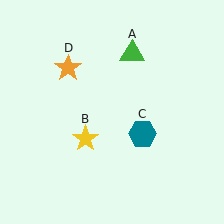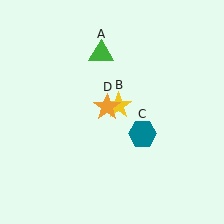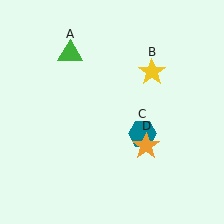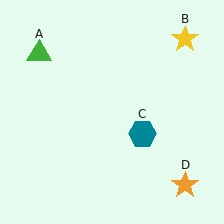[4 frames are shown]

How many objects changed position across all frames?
3 objects changed position: green triangle (object A), yellow star (object B), orange star (object D).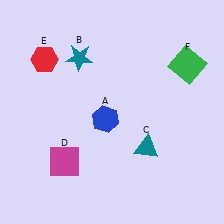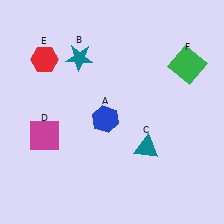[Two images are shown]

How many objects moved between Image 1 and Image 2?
1 object moved between the two images.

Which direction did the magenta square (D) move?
The magenta square (D) moved up.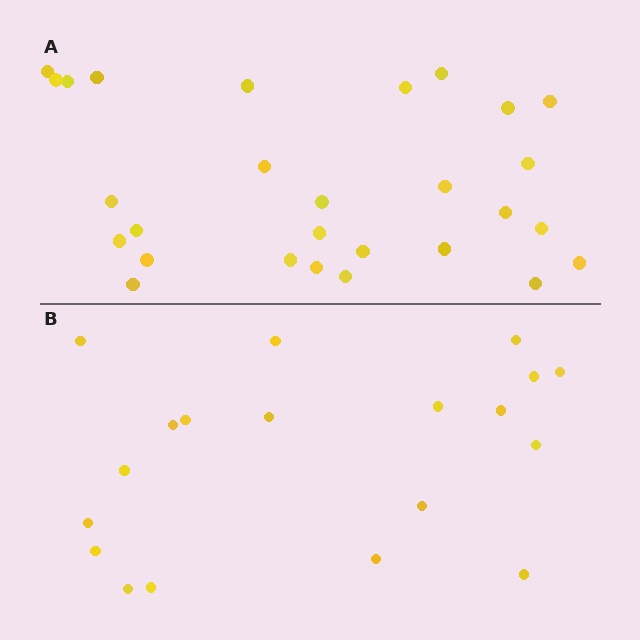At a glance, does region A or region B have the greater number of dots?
Region A (the top region) has more dots.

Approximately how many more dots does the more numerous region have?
Region A has roughly 8 or so more dots than region B.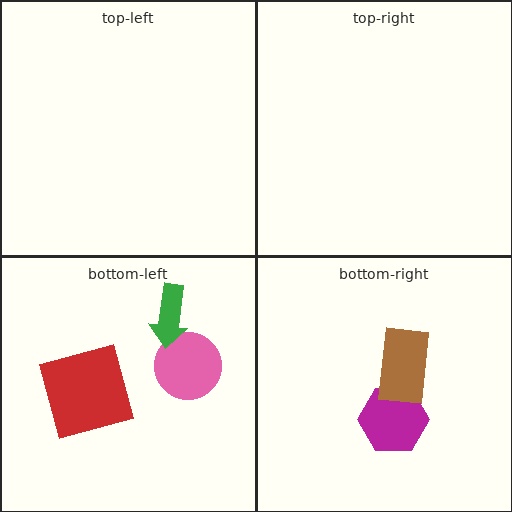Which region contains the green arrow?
The bottom-left region.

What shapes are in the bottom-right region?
The magenta hexagon, the brown rectangle.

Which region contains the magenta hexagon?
The bottom-right region.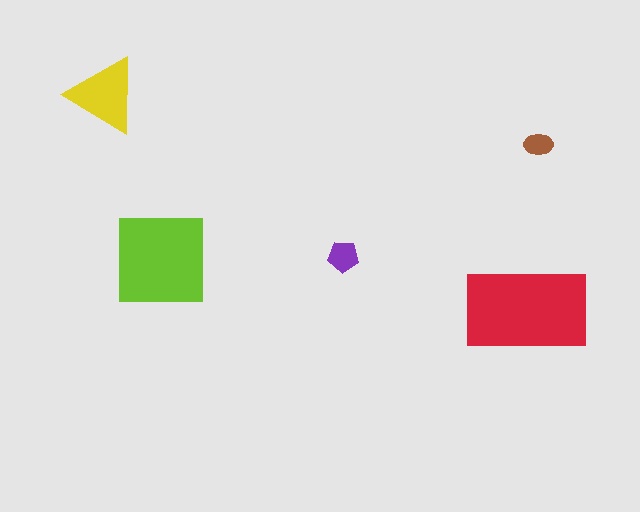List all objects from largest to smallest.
The red rectangle, the lime square, the yellow triangle, the purple pentagon, the brown ellipse.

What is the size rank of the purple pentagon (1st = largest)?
4th.